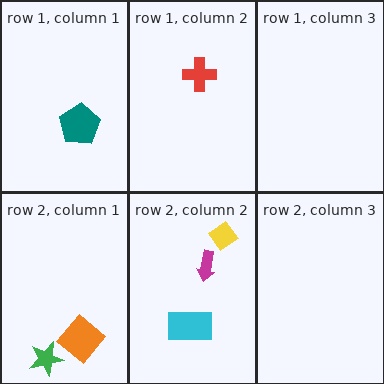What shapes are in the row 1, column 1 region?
The teal pentagon.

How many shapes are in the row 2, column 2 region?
3.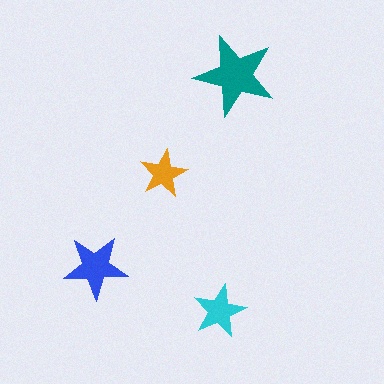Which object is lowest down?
The cyan star is bottommost.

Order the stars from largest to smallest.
the teal one, the blue one, the cyan one, the orange one.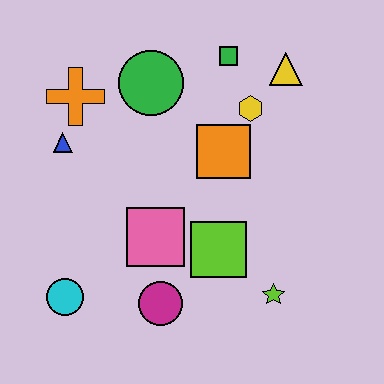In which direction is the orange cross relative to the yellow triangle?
The orange cross is to the left of the yellow triangle.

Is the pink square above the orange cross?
No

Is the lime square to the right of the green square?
No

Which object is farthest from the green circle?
The lime star is farthest from the green circle.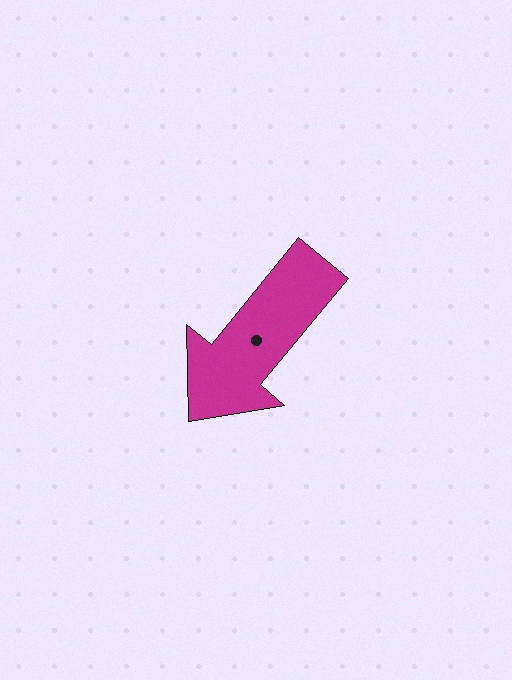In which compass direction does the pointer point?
Southwest.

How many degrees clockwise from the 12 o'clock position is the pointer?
Approximately 220 degrees.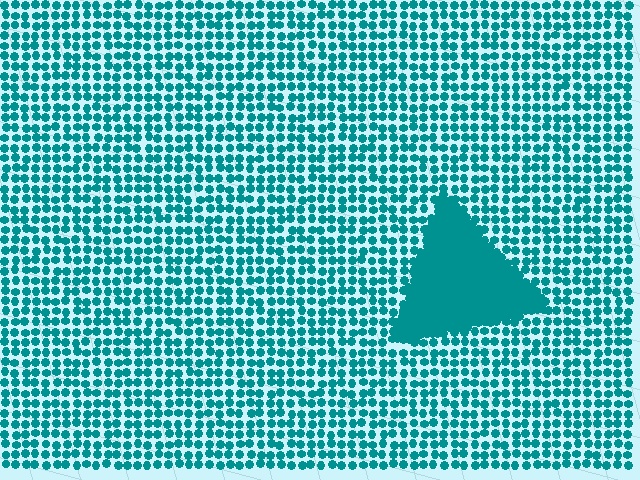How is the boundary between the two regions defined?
The boundary is defined by a change in element density (approximately 3.1x ratio). All elements are the same color, size, and shape.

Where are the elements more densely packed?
The elements are more densely packed inside the triangle boundary.